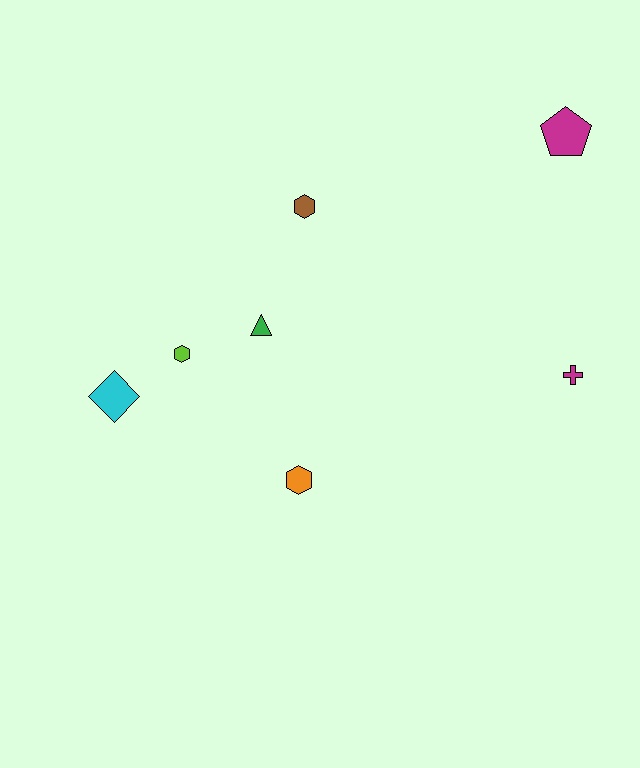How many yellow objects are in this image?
There are no yellow objects.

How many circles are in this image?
There are no circles.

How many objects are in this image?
There are 7 objects.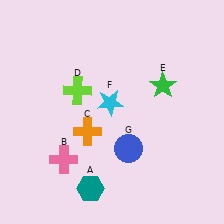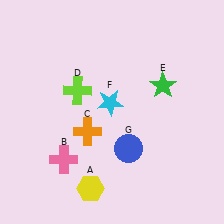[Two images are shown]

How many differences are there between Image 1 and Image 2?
There is 1 difference between the two images.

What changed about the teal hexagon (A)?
In Image 1, A is teal. In Image 2, it changed to yellow.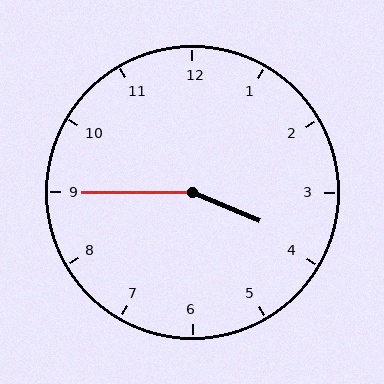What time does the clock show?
3:45.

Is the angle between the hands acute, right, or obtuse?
It is obtuse.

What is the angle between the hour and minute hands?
Approximately 158 degrees.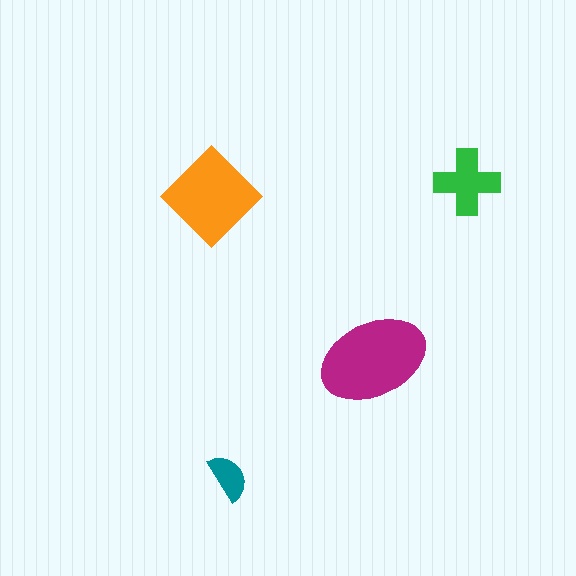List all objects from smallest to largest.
The teal semicircle, the green cross, the orange diamond, the magenta ellipse.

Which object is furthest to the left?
The orange diamond is leftmost.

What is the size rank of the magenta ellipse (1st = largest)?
1st.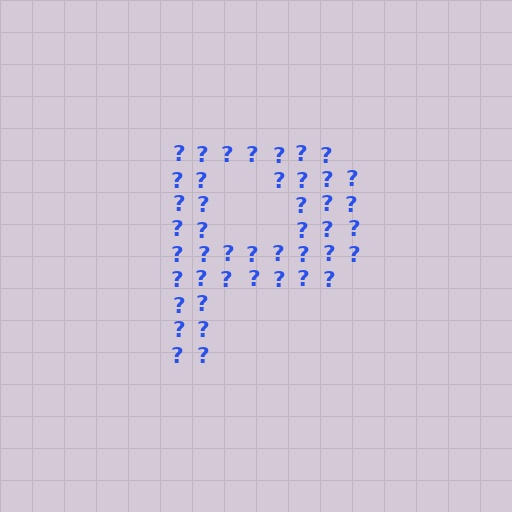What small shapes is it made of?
It is made of small question marks.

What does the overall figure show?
The overall figure shows the letter P.